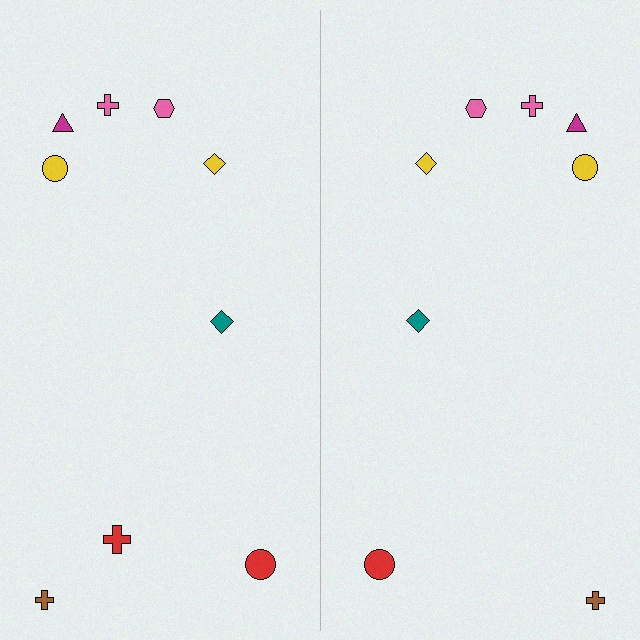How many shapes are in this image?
There are 17 shapes in this image.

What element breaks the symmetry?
A red cross is missing from the right side.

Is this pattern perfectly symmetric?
No, the pattern is not perfectly symmetric. A red cross is missing from the right side.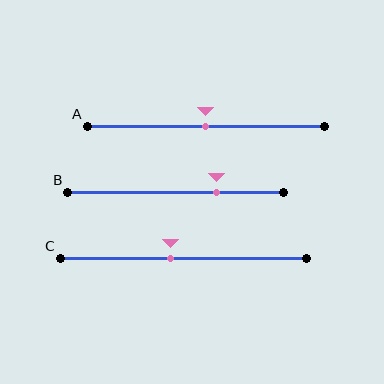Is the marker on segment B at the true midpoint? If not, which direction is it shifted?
No, the marker on segment B is shifted to the right by about 19% of the segment length.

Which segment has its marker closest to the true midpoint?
Segment A has its marker closest to the true midpoint.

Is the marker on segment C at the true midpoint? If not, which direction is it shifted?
No, the marker on segment C is shifted to the left by about 5% of the segment length.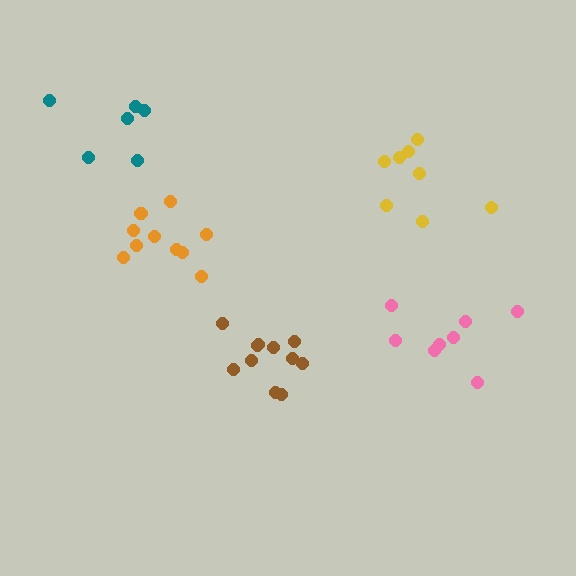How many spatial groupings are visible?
There are 5 spatial groupings.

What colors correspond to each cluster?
The clusters are colored: pink, yellow, orange, brown, teal.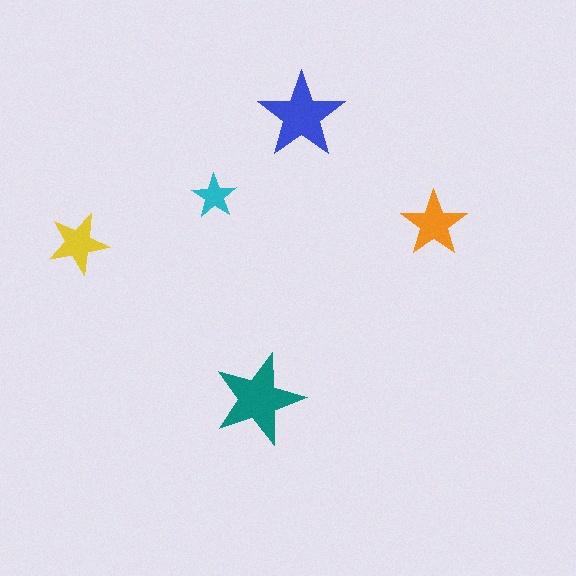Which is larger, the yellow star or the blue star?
The blue one.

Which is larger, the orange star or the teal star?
The teal one.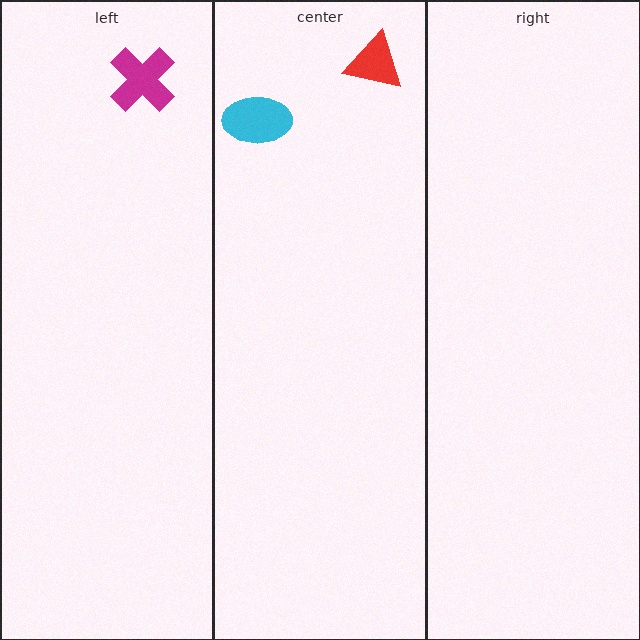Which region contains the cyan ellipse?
The center region.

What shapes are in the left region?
The magenta cross.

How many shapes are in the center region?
2.